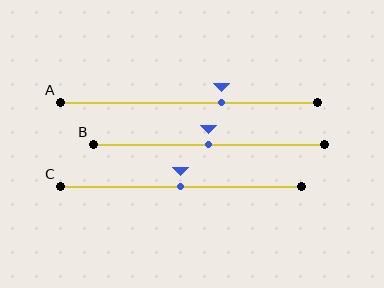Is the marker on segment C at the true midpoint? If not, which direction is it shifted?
Yes, the marker on segment C is at the true midpoint.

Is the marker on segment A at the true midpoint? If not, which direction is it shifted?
No, the marker on segment A is shifted to the right by about 13% of the segment length.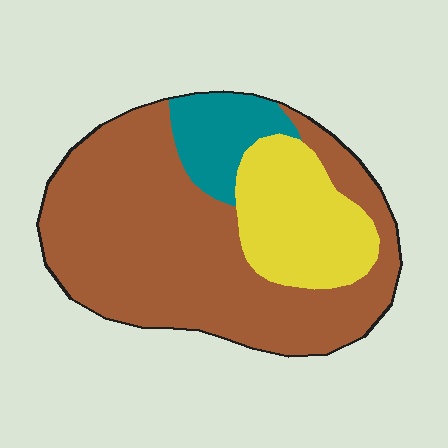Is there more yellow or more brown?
Brown.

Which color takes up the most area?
Brown, at roughly 65%.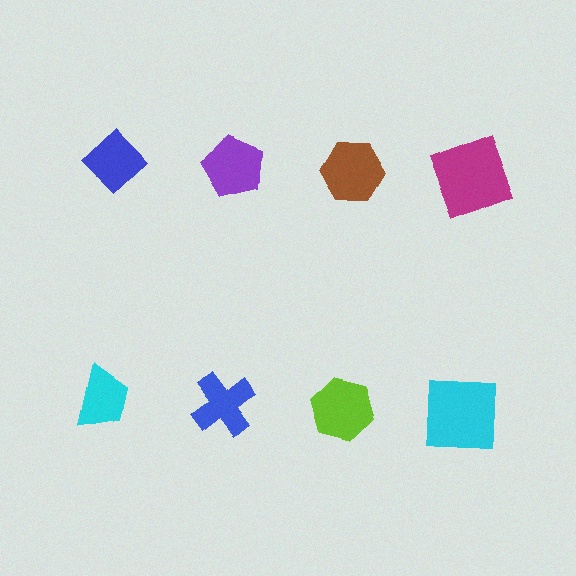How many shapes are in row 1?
4 shapes.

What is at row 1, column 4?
A magenta square.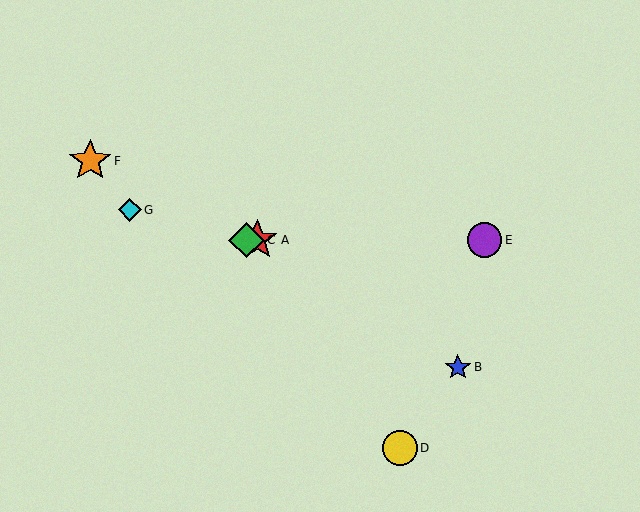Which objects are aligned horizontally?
Objects A, C, E are aligned horizontally.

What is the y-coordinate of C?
Object C is at y≈240.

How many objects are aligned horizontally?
3 objects (A, C, E) are aligned horizontally.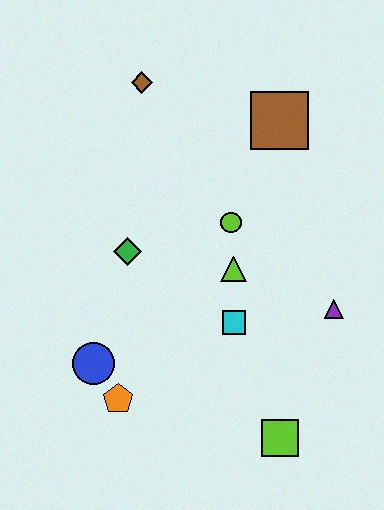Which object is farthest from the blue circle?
The brown square is farthest from the blue circle.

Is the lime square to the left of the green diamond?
No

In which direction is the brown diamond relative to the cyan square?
The brown diamond is above the cyan square.